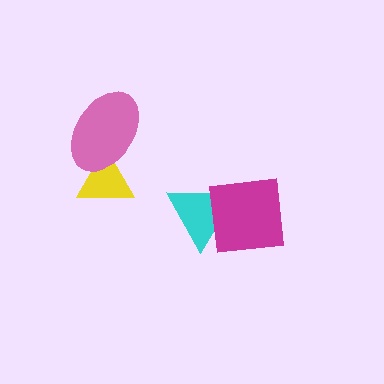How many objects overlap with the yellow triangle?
1 object overlaps with the yellow triangle.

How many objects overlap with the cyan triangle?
1 object overlaps with the cyan triangle.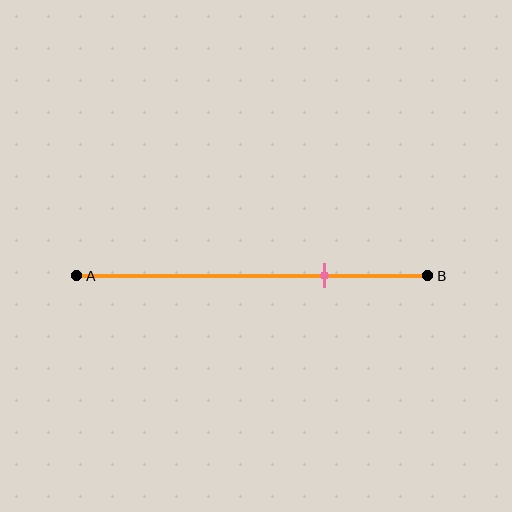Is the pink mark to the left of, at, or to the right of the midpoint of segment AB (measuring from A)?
The pink mark is to the right of the midpoint of segment AB.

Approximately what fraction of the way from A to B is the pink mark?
The pink mark is approximately 70% of the way from A to B.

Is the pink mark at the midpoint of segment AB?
No, the mark is at about 70% from A, not at the 50% midpoint.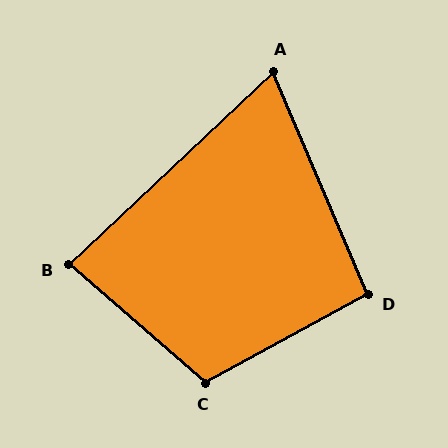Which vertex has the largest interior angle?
C, at approximately 110 degrees.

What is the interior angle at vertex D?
Approximately 96 degrees (obtuse).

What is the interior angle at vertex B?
Approximately 84 degrees (acute).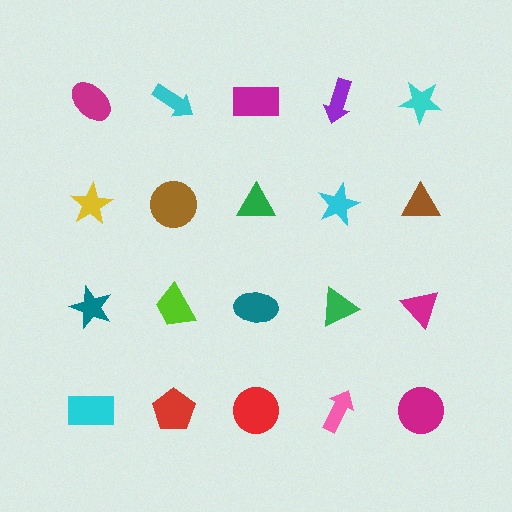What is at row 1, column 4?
A purple arrow.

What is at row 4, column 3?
A red circle.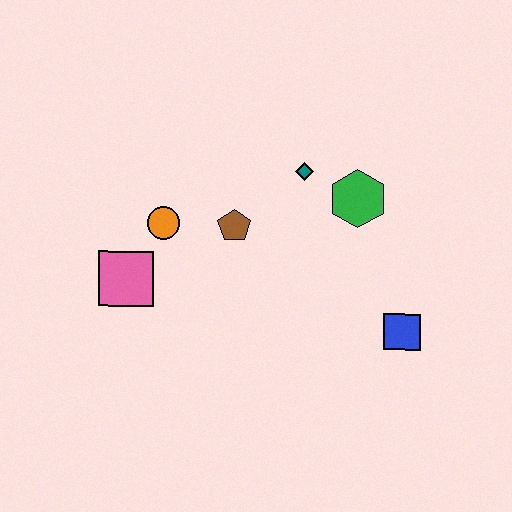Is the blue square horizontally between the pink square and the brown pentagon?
No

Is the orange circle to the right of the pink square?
Yes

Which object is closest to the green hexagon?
The teal diamond is closest to the green hexagon.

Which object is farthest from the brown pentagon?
The blue square is farthest from the brown pentagon.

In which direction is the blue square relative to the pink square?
The blue square is to the right of the pink square.